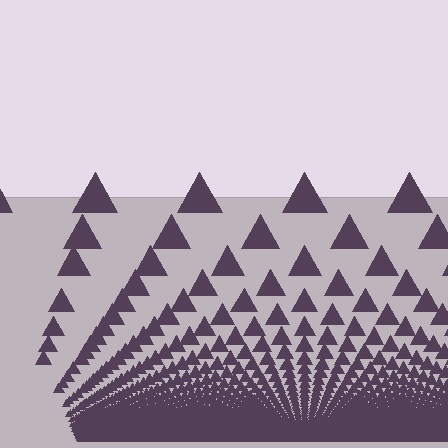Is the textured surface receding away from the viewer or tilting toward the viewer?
The surface appears to tilt toward the viewer. Texture elements get larger and sparser toward the top.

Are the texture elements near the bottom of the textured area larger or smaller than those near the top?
Smaller. The gradient is inverted — elements near the bottom are smaller and denser.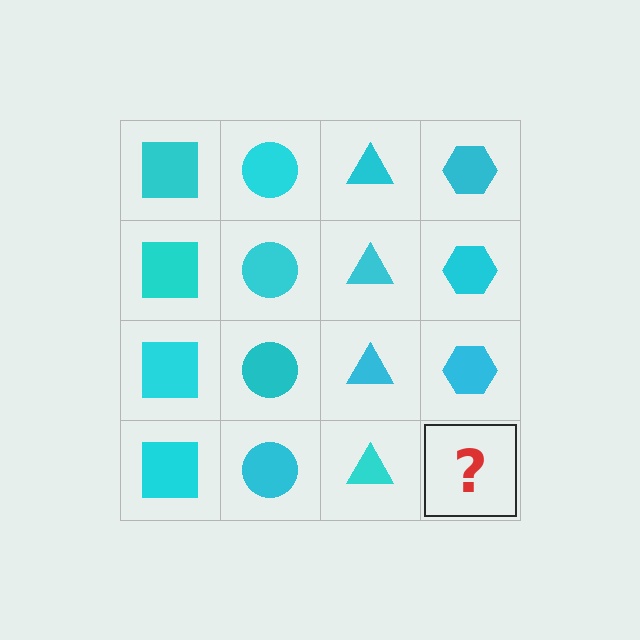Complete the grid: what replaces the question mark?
The question mark should be replaced with a cyan hexagon.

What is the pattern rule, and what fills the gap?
The rule is that each column has a consistent shape. The gap should be filled with a cyan hexagon.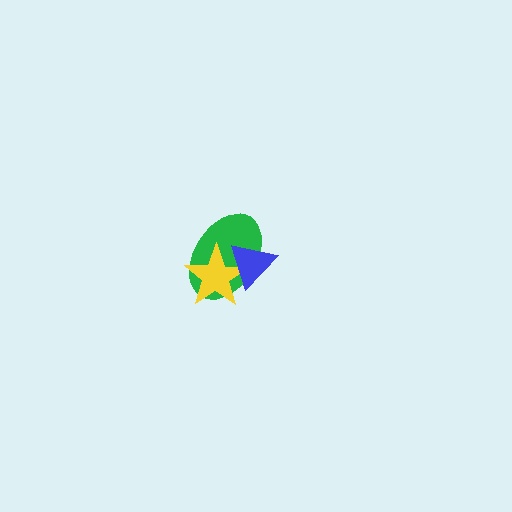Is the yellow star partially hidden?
Yes, it is partially covered by another shape.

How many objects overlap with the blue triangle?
2 objects overlap with the blue triangle.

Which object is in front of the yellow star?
The blue triangle is in front of the yellow star.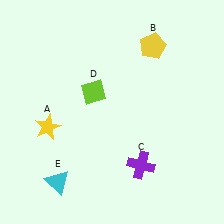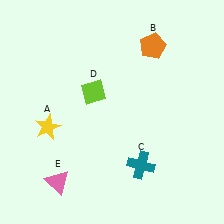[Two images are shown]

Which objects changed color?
B changed from yellow to orange. C changed from purple to teal. E changed from cyan to pink.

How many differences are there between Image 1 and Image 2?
There are 3 differences between the two images.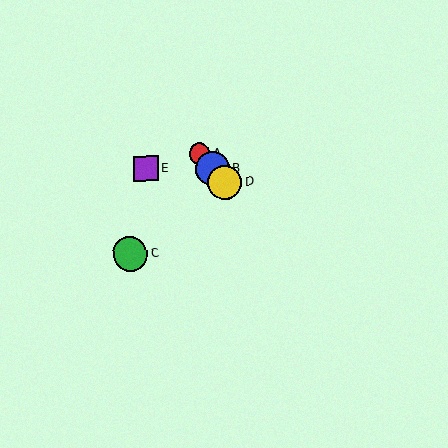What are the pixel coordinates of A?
Object A is at (199, 154).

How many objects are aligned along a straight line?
3 objects (A, B, D) are aligned along a straight line.